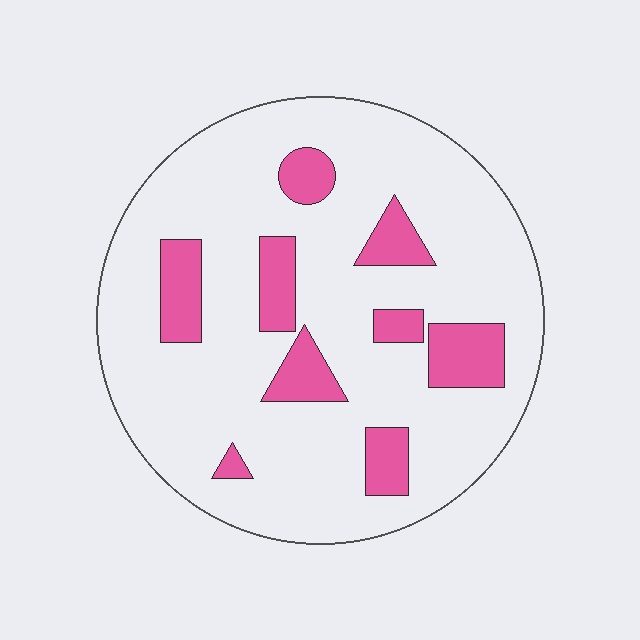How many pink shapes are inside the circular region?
9.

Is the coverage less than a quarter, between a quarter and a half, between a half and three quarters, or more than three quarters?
Less than a quarter.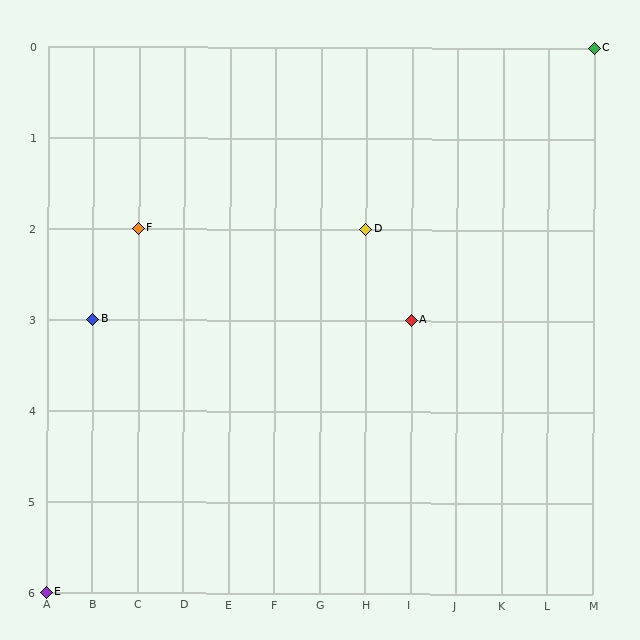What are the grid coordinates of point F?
Point F is at grid coordinates (C, 2).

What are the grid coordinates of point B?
Point B is at grid coordinates (B, 3).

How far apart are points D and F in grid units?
Points D and F are 5 columns apart.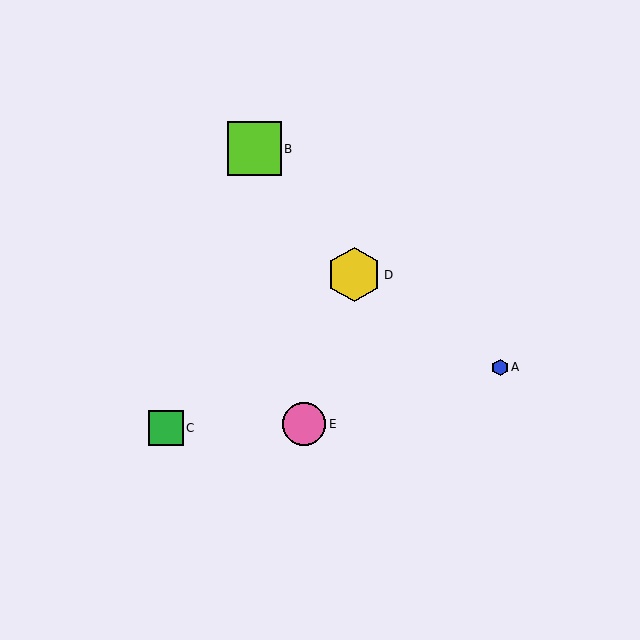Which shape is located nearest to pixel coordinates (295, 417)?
The pink circle (labeled E) at (304, 424) is nearest to that location.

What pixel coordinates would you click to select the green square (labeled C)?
Click at (166, 428) to select the green square C.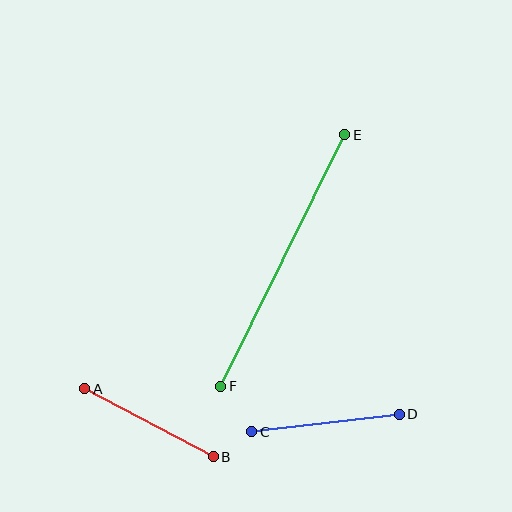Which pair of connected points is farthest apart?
Points E and F are farthest apart.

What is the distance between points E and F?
The distance is approximately 281 pixels.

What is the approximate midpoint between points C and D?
The midpoint is at approximately (325, 423) pixels.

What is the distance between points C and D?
The distance is approximately 149 pixels.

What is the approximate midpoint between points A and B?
The midpoint is at approximately (149, 423) pixels.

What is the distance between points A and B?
The distance is approximately 146 pixels.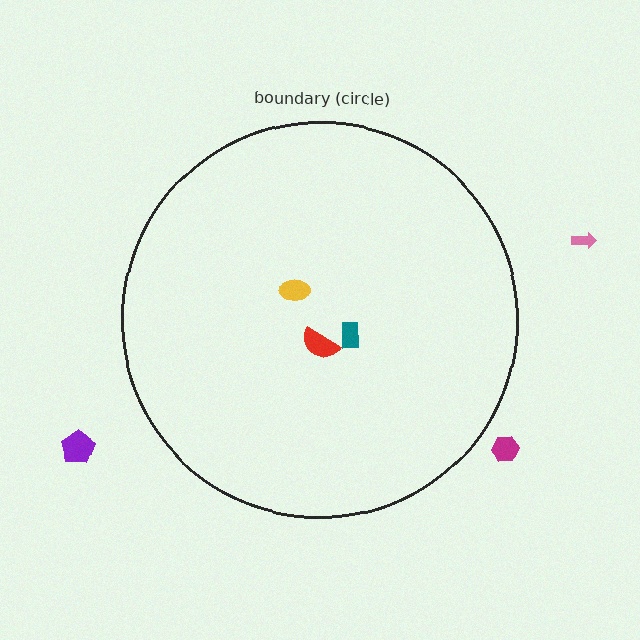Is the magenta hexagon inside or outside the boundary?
Outside.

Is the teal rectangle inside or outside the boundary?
Inside.